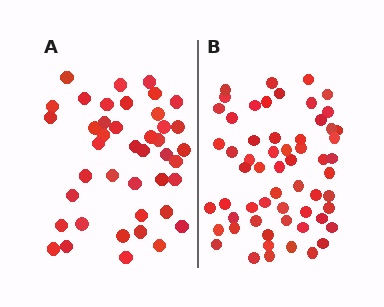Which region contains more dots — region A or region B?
Region B (the right region) has more dots.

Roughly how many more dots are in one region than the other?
Region B has approximately 15 more dots than region A.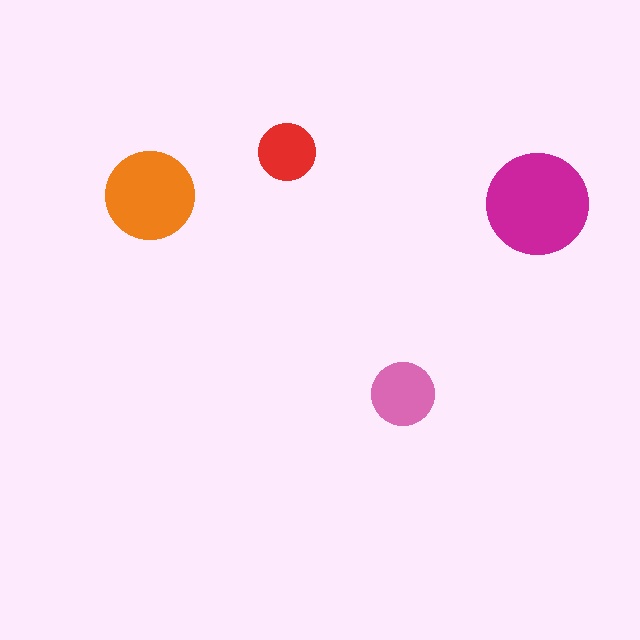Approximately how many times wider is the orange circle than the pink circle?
About 1.5 times wider.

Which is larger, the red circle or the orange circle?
The orange one.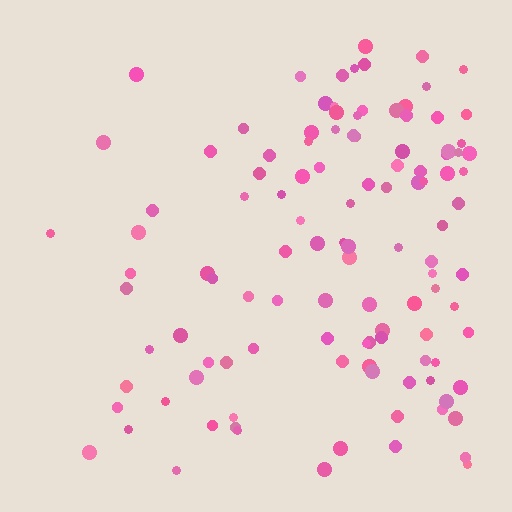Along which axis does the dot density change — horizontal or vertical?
Horizontal.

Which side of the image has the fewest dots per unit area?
The left.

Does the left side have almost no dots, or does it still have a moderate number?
Still a moderate number, just noticeably fewer than the right.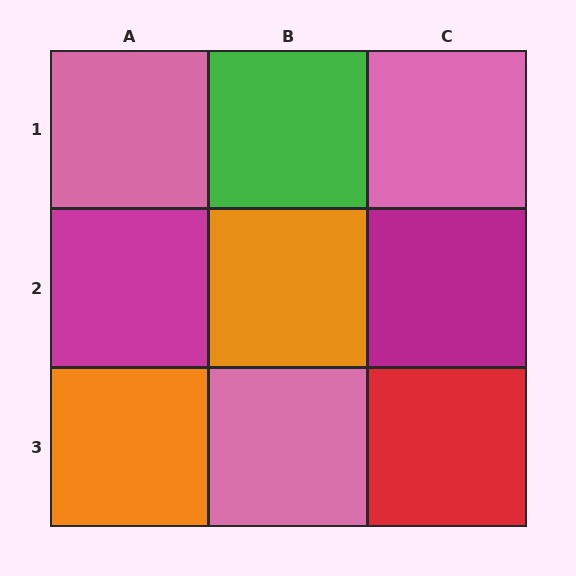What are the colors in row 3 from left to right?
Orange, pink, red.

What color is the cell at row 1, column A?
Pink.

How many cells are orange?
2 cells are orange.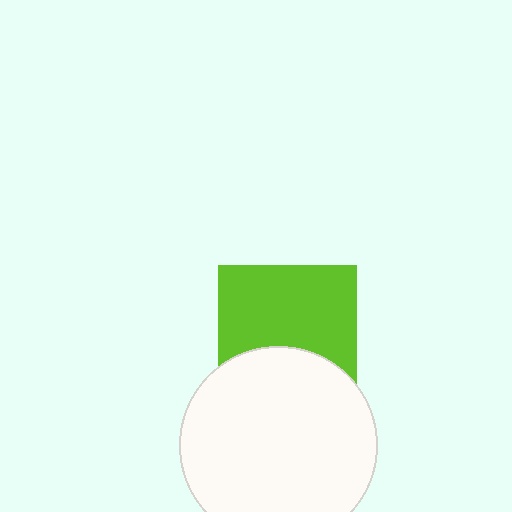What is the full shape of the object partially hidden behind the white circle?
The partially hidden object is a lime square.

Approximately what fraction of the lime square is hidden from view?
Roughly 35% of the lime square is hidden behind the white circle.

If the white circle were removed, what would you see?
You would see the complete lime square.